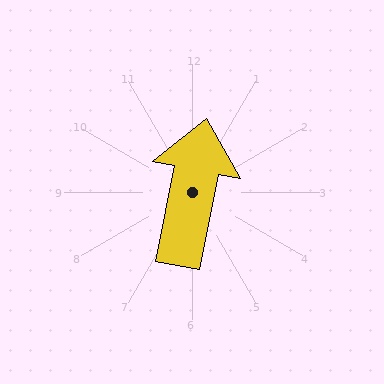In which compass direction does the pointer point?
North.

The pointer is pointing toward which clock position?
Roughly 12 o'clock.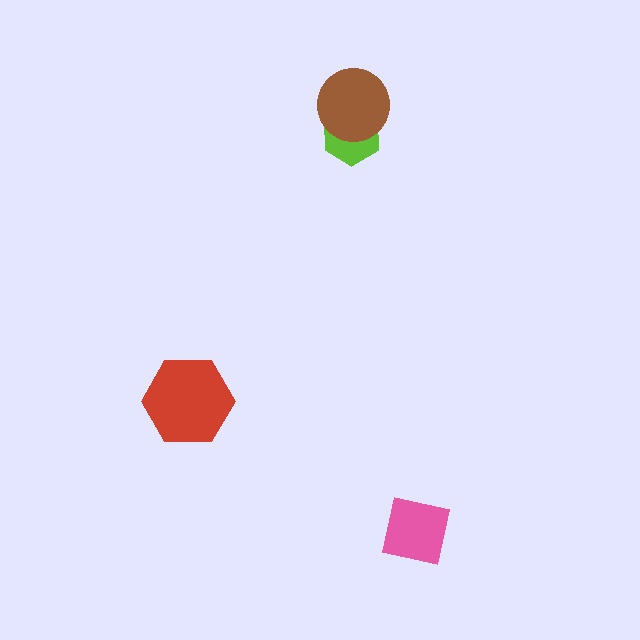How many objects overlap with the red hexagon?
0 objects overlap with the red hexagon.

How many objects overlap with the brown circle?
1 object overlaps with the brown circle.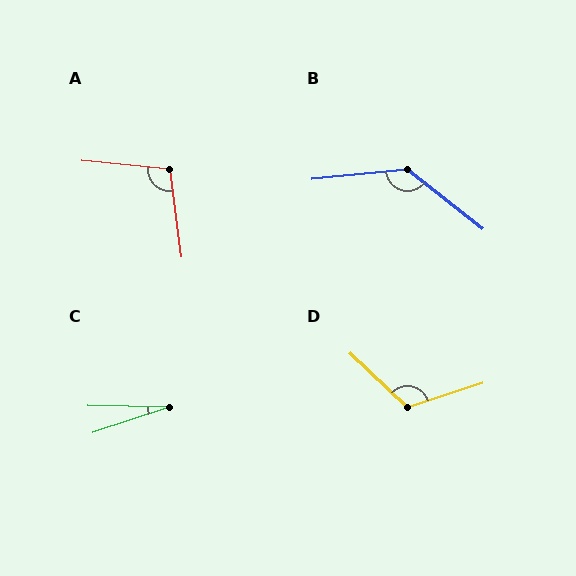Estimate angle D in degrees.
Approximately 119 degrees.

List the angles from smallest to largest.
C (19°), A (103°), D (119°), B (136°).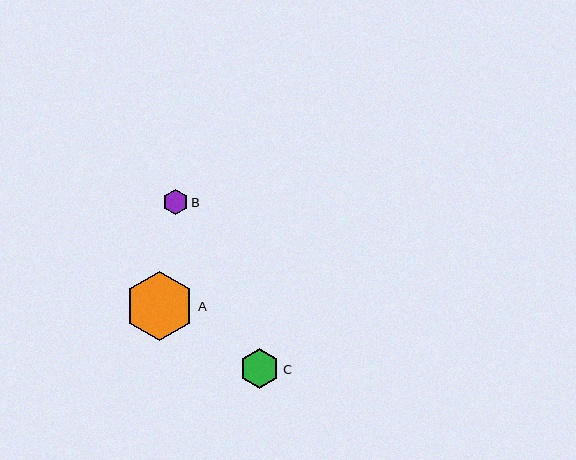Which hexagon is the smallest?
Hexagon B is the smallest with a size of approximately 25 pixels.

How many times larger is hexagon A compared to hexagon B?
Hexagon A is approximately 2.8 times the size of hexagon B.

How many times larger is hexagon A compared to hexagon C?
Hexagon A is approximately 1.7 times the size of hexagon C.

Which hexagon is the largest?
Hexagon A is the largest with a size of approximately 69 pixels.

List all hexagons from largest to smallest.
From largest to smallest: A, C, B.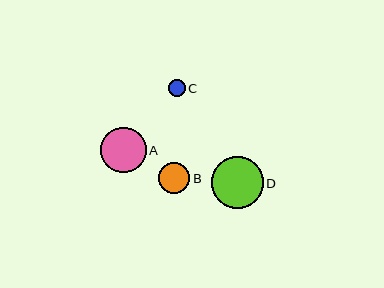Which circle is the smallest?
Circle C is the smallest with a size of approximately 17 pixels.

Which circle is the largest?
Circle D is the largest with a size of approximately 52 pixels.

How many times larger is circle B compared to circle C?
Circle B is approximately 1.9 times the size of circle C.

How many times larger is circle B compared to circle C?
Circle B is approximately 1.9 times the size of circle C.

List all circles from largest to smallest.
From largest to smallest: D, A, B, C.